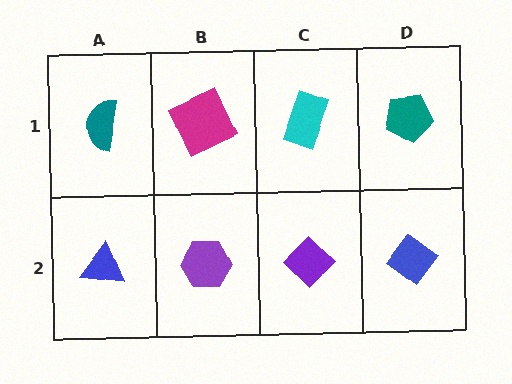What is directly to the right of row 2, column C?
A blue diamond.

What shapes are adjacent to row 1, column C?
A purple diamond (row 2, column C), a magenta square (row 1, column B), a teal pentagon (row 1, column D).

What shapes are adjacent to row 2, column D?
A teal pentagon (row 1, column D), a purple diamond (row 2, column C).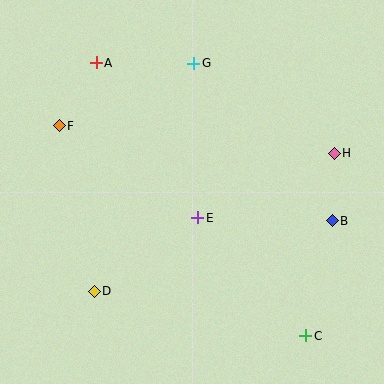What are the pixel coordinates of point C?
Point C is at (306, 336).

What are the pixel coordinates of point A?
Point A is at (96, 63).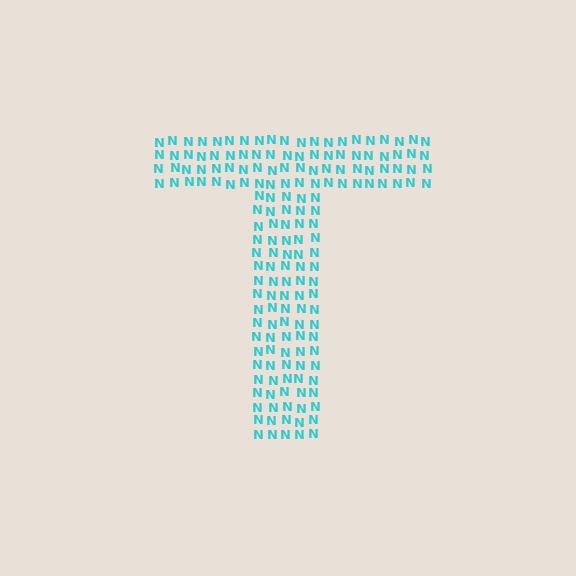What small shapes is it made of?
It is made of small letter N's.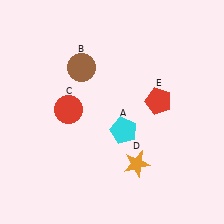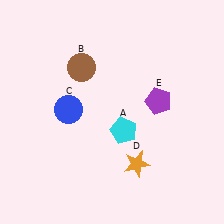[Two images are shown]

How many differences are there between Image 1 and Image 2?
There are 2 differences between the two images.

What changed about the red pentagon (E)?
In Image 1, E is red. In Image 2, it changed to purple.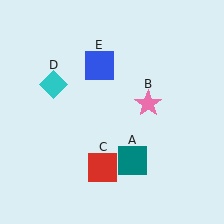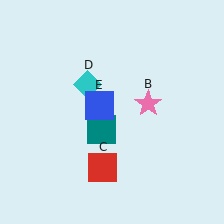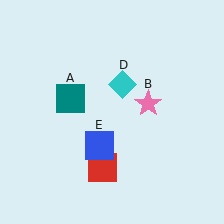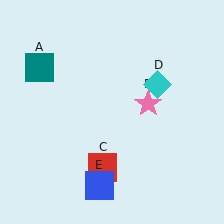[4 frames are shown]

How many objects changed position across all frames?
3 objects changed position: teal square (object A), cyan diamond (object D), blue square (object E).